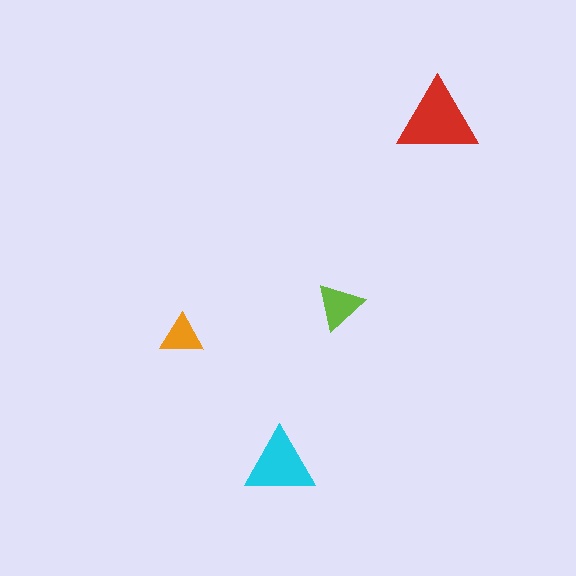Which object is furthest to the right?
The red triangle is rightmost.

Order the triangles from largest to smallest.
the red one, the cyan one, the lime one, the orange one.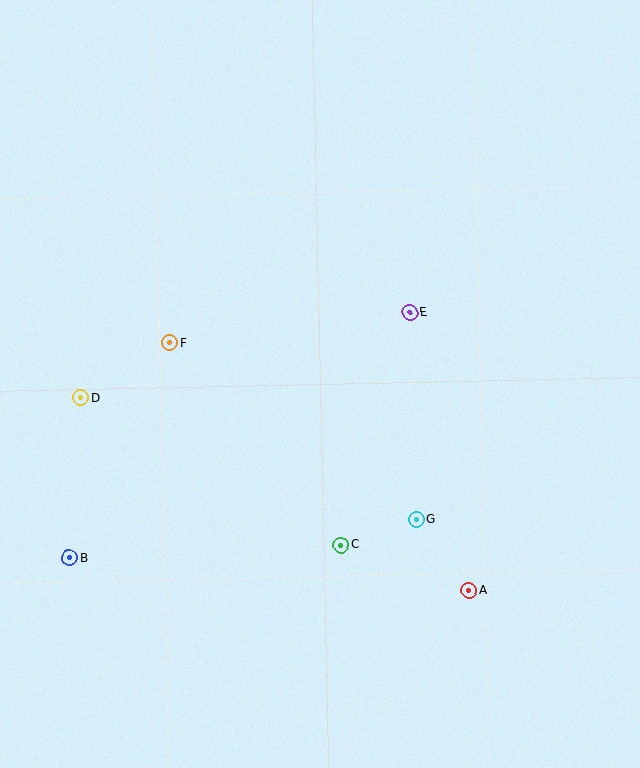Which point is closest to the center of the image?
Point E at (410, 312) is closest to the center.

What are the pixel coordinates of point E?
Point E is at (410, 312).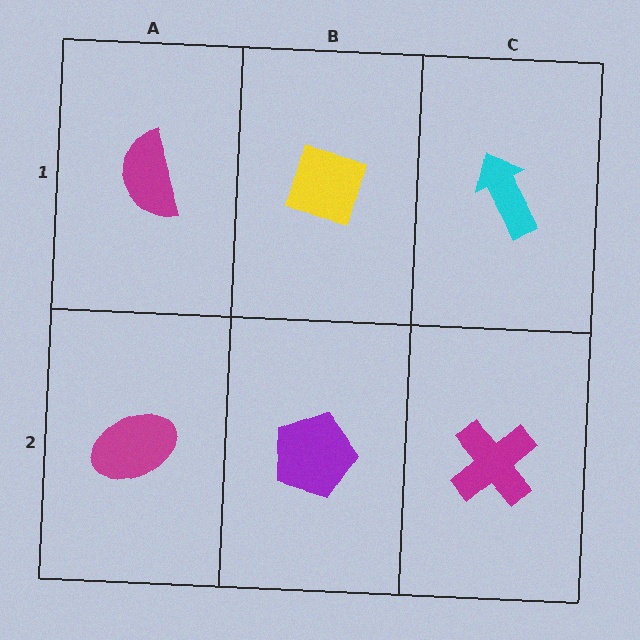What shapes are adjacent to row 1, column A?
A magenta ellipse (row 2, column A), a yellow diamond (row 1, column B).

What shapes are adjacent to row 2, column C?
A cyan arrow (row 1, column C), a purple pentagon (row 2, column B).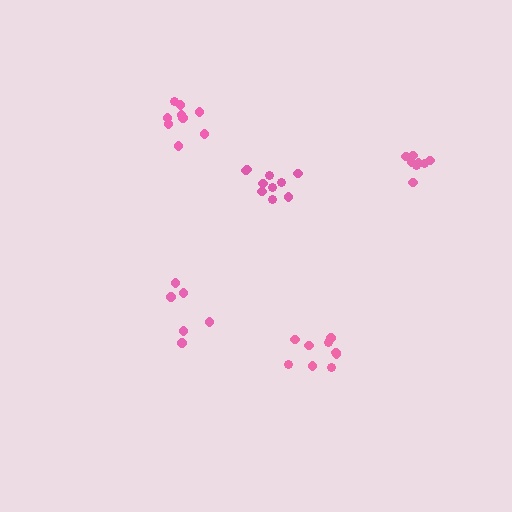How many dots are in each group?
Group 1: 9 dots, Group 2: 6 dots, Group 3: 10 dots, Group 4: 8 dots, Group 5: 9 dots (42 total).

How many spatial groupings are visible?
There are 5 spatial groupings.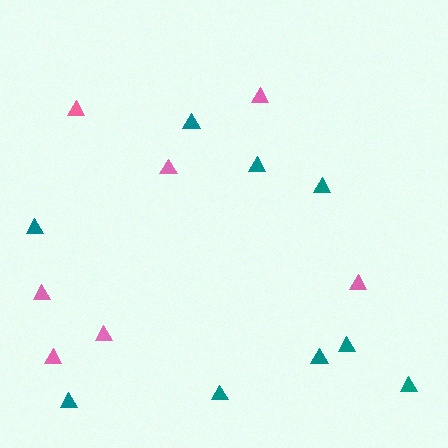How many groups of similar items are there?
There are 2 groups: one group of pink triangles (7) and one group of teal triangles (9).